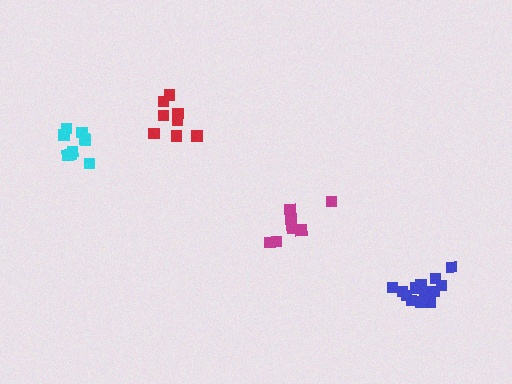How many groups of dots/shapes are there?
There are 4 groups.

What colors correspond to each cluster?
The clusters are colored: cyan, red, blue, magenta.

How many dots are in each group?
Group 1: 9 dots, Group 2: 8 dots, Group 3: 13 dots, Group 4: 8 dots (38 total).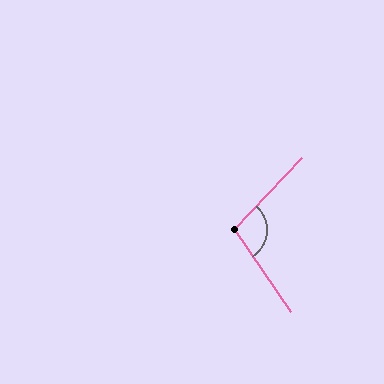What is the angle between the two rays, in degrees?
Approximately 102 degrees.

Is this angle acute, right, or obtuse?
It is obtuse.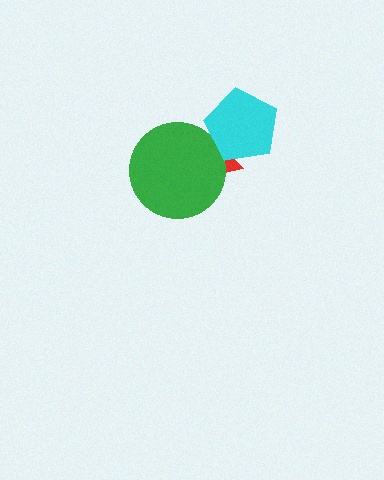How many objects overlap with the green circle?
2 objects overlap with the green circle.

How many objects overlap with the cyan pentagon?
2 objects overlap with the cyan pentagon.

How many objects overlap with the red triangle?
2 objects overlap with the red triangle.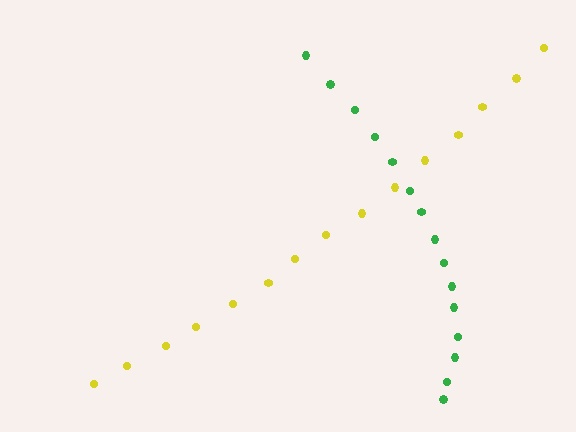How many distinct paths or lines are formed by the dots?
There are 2 distinct paths.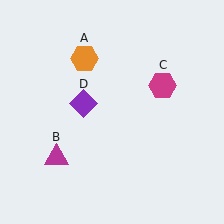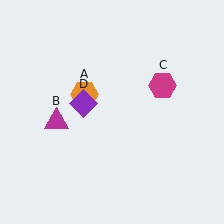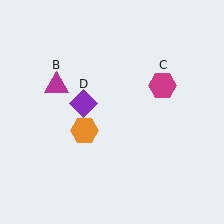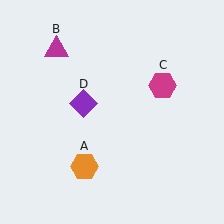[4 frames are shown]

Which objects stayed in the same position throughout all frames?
Magenta hexagon (object C) and purple diamond (object D) remained stationary.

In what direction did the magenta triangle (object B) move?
The magenta triangle (object B) moved up.